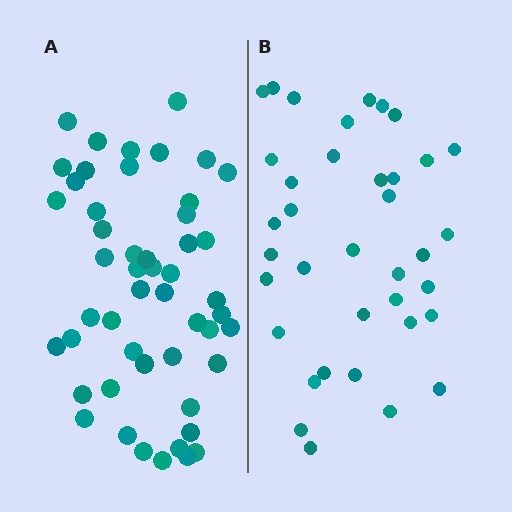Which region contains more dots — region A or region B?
Region A (the left region) has more dots.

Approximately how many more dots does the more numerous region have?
Region A has approximately 15 more dots than region B.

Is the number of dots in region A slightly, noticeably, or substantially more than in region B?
Region A has noticeably more, but not dramatically so. The ratio is roughly 1.4 to 1.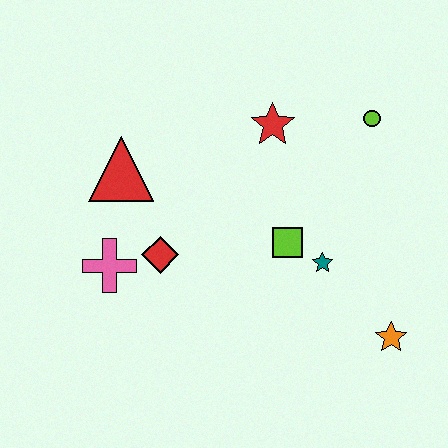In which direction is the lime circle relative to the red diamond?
The lime circle is to the right of the red diamond.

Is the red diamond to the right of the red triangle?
Yes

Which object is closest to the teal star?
The lime square is closest to the teal star.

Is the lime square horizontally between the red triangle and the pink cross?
No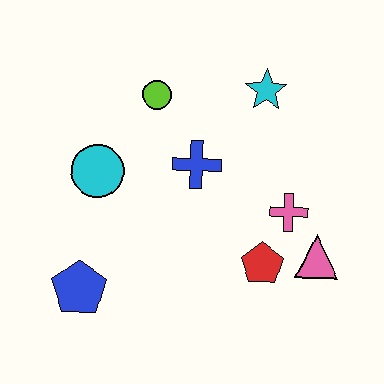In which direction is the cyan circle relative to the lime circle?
The cyan circle is below the lime circle.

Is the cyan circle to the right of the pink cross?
No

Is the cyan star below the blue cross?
No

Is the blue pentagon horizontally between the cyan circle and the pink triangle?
No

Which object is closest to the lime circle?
The blue cross is closest to the lime circle.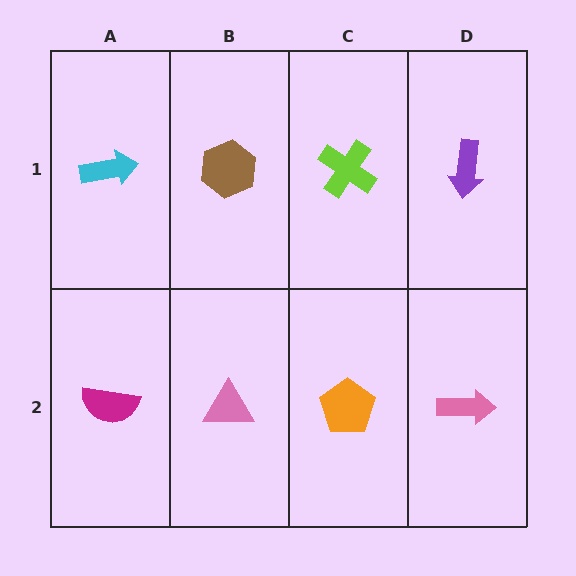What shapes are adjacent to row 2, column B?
A brown hexagon (row 1, column B), a magenta semicircle (row 2, column A), an orange pentagon (row 2, column C).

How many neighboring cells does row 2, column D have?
2.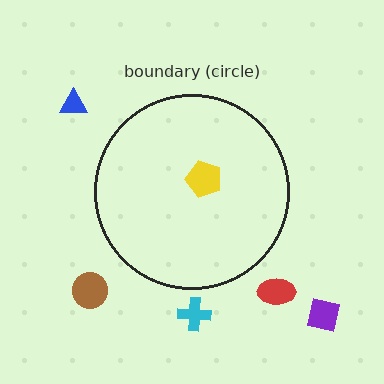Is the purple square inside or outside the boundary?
Outside.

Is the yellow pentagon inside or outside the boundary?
Inside.